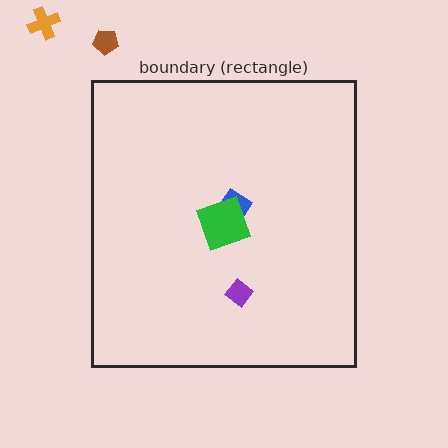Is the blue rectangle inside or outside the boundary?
Inside.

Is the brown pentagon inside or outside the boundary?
Outside.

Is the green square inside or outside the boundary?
Inside.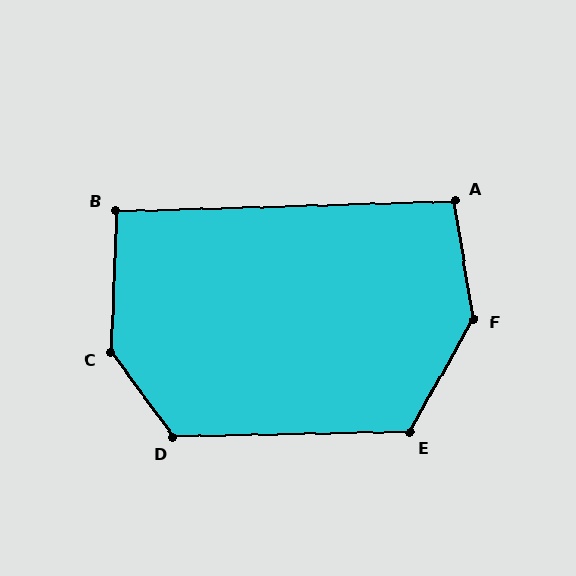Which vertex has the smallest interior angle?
B, at approximately 94 degrees.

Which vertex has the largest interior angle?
C, at approximately 142 degrees.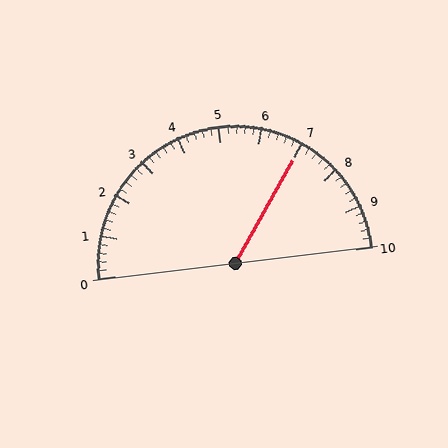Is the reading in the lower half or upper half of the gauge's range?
The reading is in the upper half of the range (0 to 10).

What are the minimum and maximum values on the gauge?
The gauge ranges from 0 to 10.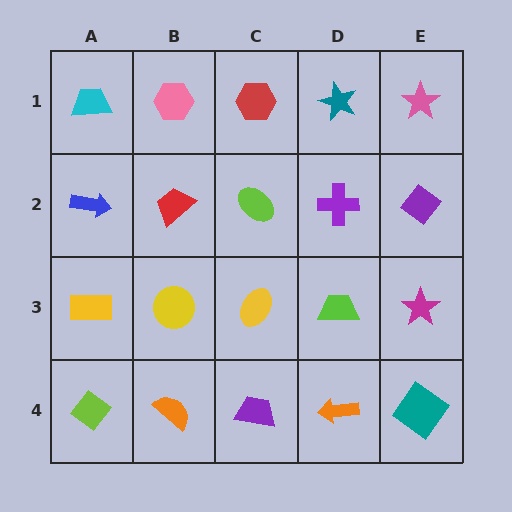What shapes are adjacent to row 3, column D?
A purple cross (row 2, column D), an orange arrow (row 4, column D), a yellow ellipse (row 3, column C), a magenta star (row 3, column E).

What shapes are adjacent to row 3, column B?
A red trapezoid (row 2, column B), an orange semicircle (row 4, column B), a yellow rectangle (row 3, column A), a yellow ellipse (row 3, column C).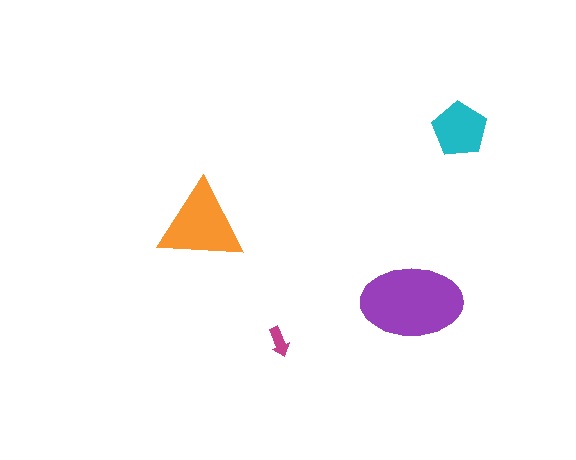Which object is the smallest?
The magenta arrow.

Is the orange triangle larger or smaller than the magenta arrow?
Larger.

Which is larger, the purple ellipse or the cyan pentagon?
The purple ellipse.